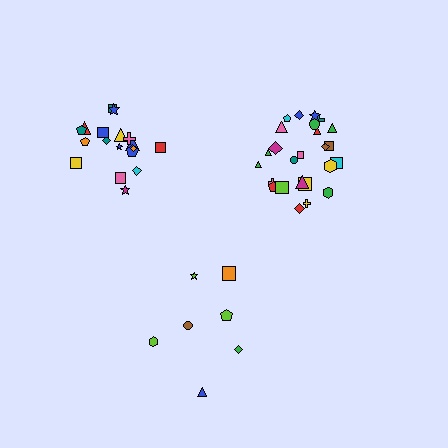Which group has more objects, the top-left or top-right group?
The top-right group.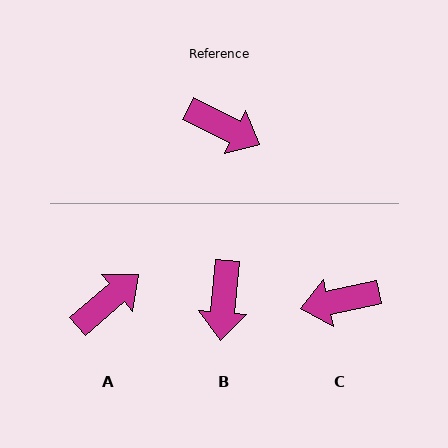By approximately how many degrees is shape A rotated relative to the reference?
Approximately 67 degrees counter-clockwise.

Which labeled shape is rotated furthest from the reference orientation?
C, about 142 degrees away.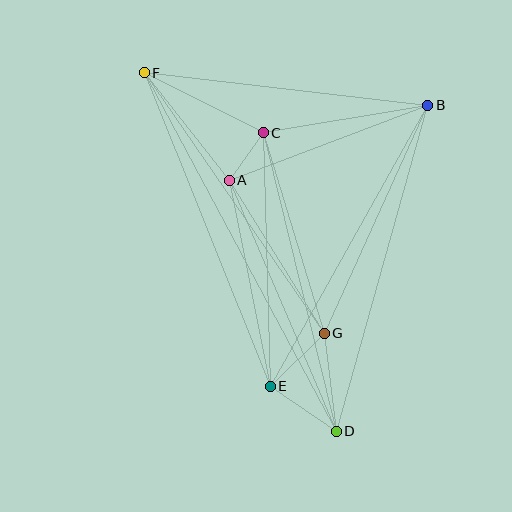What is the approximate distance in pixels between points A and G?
The distance between A and G is approximately 180 pixels.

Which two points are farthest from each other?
Points D and F are farthest from each other.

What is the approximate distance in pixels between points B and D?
The distance between B and D is approximately 339 pixels.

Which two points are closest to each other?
Points A and C are closest to each other.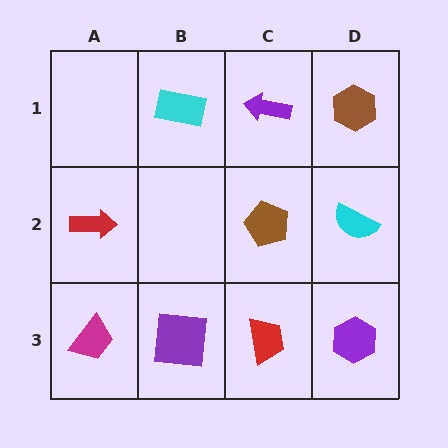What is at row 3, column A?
A magenta trapezoid.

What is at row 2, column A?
A red arrow.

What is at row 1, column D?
A brown hexagon.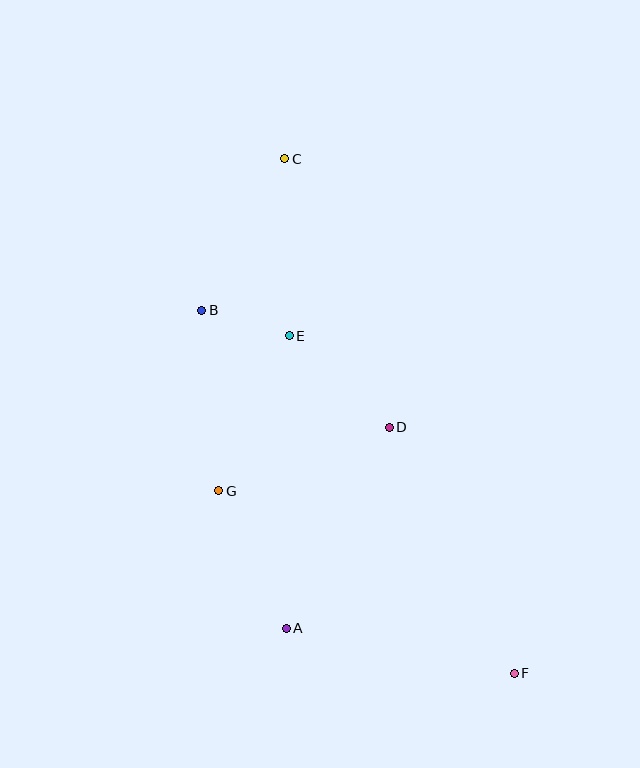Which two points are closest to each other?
Points B and E are closest to each other.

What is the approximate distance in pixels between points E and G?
The distance between E and G is approximately 170 pixels.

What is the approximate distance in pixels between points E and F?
The distance between E and F is approximately 406 pixels.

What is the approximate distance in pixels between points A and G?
The distance between A and G is approximately 153 pixels.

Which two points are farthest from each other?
Points C and F are farthest from each other.